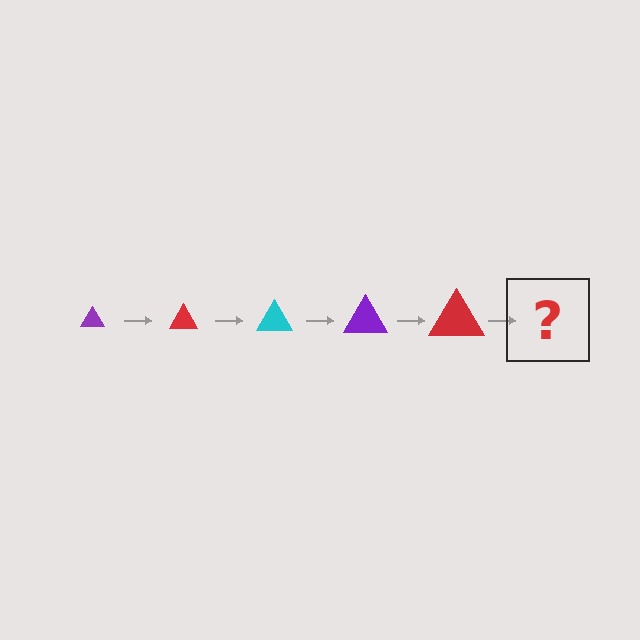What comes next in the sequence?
The next element should be a cyan triangle, larger than the previous one.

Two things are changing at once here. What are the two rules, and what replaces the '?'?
The two rules are that the triangle grows larger each step and the color cycles through purple, red, and cyan. The '?' should be a cyan triangle, larger than the previous one.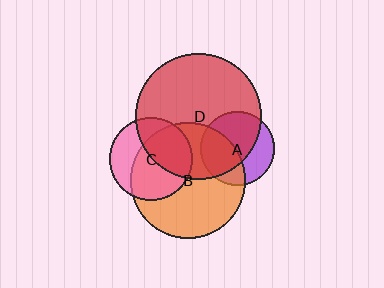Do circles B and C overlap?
Yes.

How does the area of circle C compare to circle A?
Approximately 1.3 times.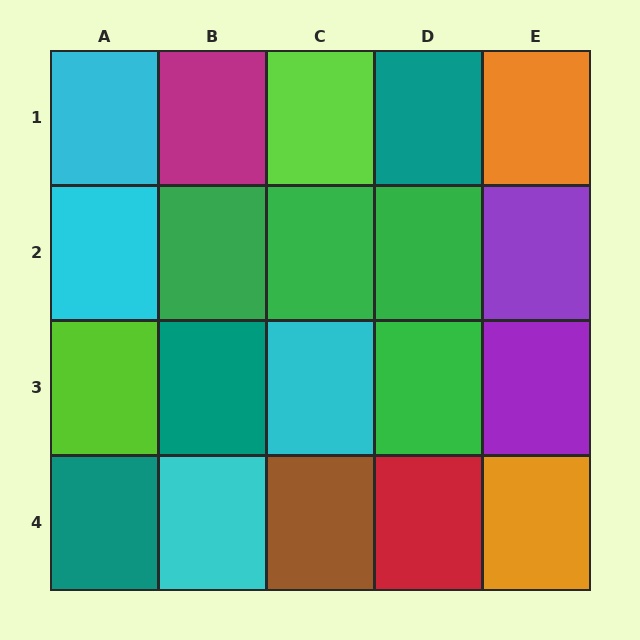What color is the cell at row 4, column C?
Brown.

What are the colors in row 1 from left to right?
Cyan, magenta, lime, teal, orange.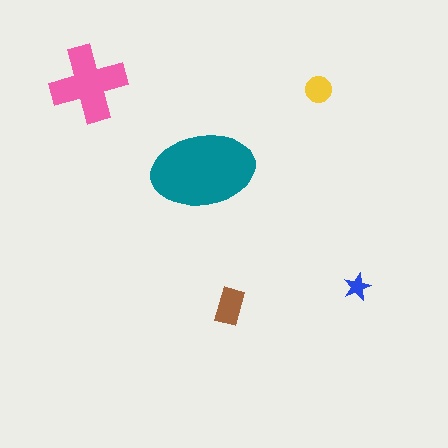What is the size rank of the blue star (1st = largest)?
5th.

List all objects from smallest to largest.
The blue star, the yellow circle, the brown rectangle, the pink cross, the teal ellipse.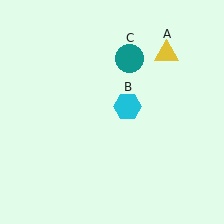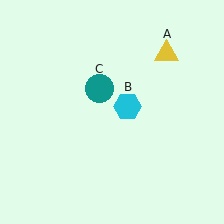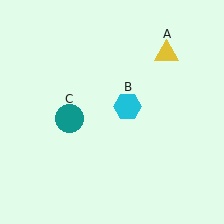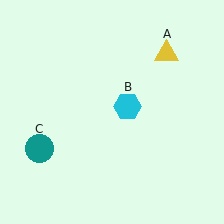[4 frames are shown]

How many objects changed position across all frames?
1 object changed position: teal circle (object C).